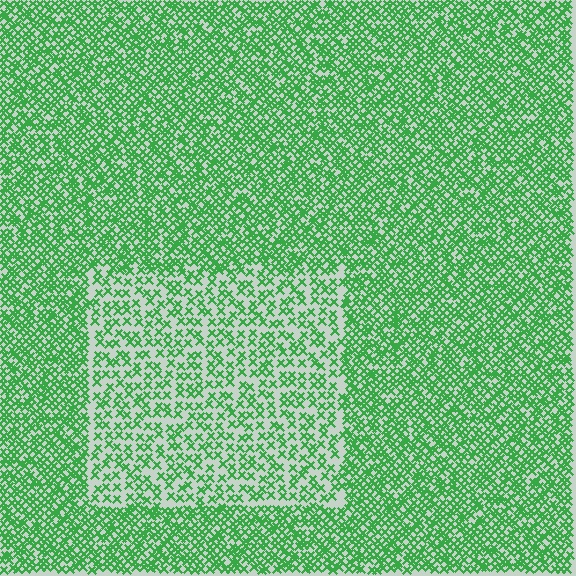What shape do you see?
I see a rectangle.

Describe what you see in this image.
The image contains small green elements arranged at two different densities. A rectangle-shaped region is visible where the elements are less densely packed than the surrounding area.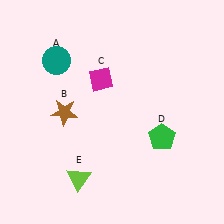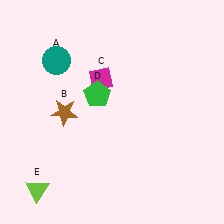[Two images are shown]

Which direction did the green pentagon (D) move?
The green pentagon (D) moved left.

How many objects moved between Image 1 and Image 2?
2 objects moved between the two images.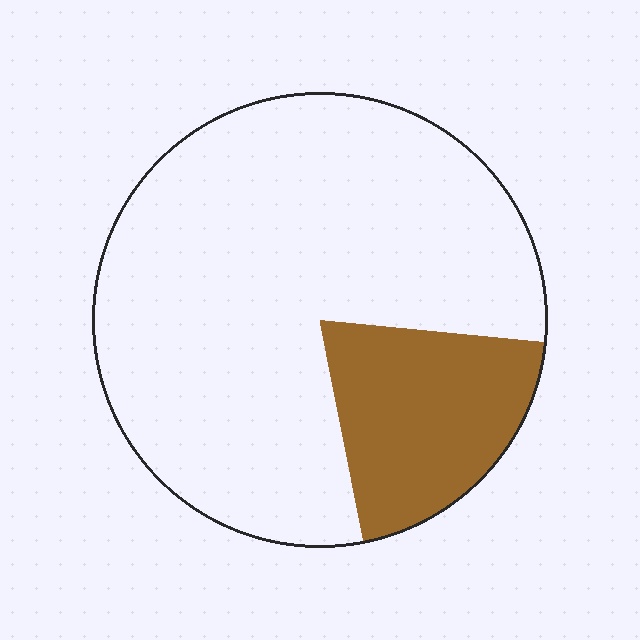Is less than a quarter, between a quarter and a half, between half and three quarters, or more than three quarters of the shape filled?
Less than a quarter.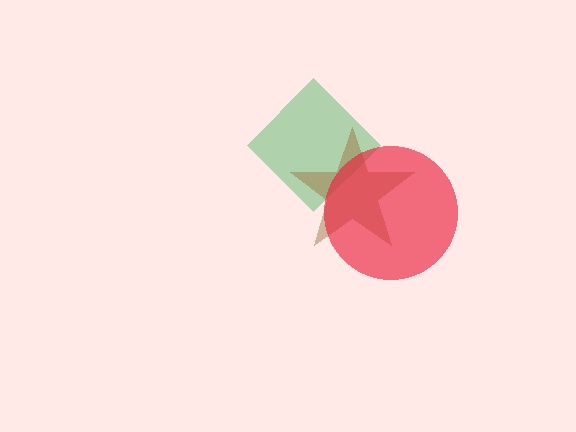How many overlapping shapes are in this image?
There are 3 overlapping shapes in the image.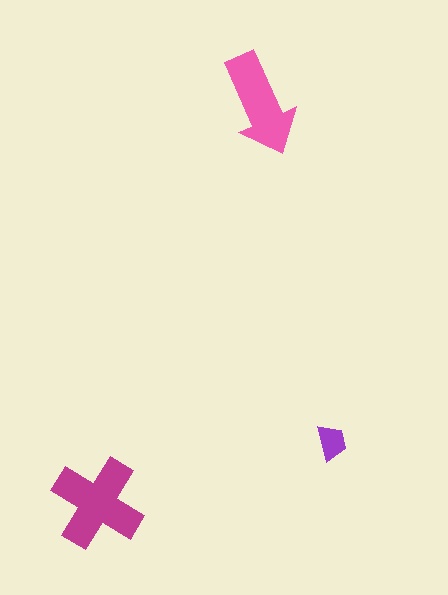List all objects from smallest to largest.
The purple trapezoid, the pink arrow, the magenta cross.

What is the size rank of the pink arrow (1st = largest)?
2nd.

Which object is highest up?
The pink arrow is topmost.